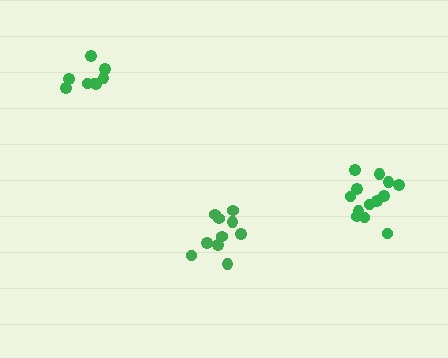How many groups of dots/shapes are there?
There are 3 groups.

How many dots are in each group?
Group 1: 8 dots, Group 2: 10 dots, Group 3: 13 dots (31 total).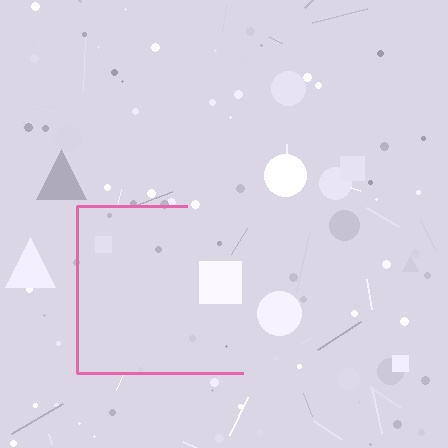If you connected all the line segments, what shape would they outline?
They would outline a square.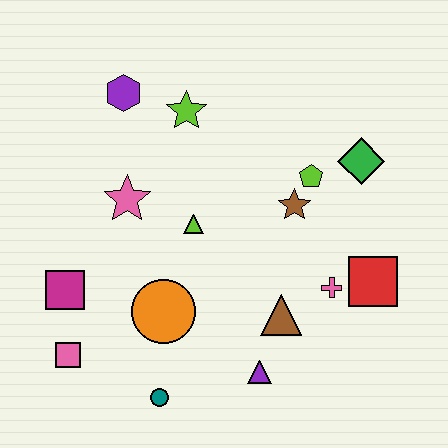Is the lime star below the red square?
No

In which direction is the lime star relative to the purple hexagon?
The lime star is to the right of the purple hexagon.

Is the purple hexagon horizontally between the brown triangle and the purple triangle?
No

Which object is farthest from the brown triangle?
The purple hexagon is farthest from the brown triangle.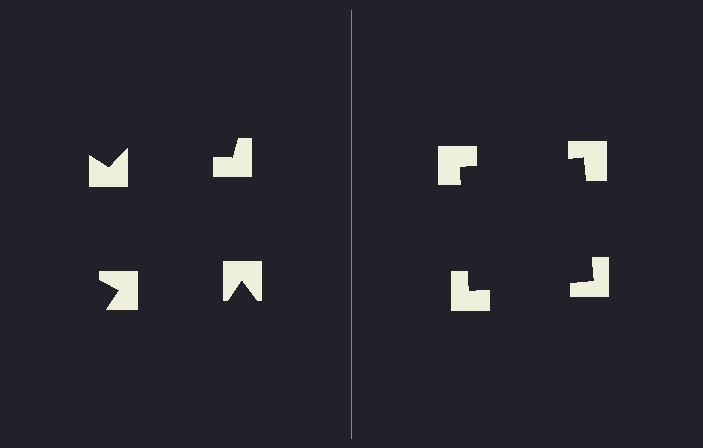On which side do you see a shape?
An illusory square appears on the right side. On the left side the wedge cuts are rotated, so no coherent shape forms.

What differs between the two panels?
The notched squares are positioned identically on both sides; only the wedge orientations differ. On the right they align to a square; on the left they are misaligned.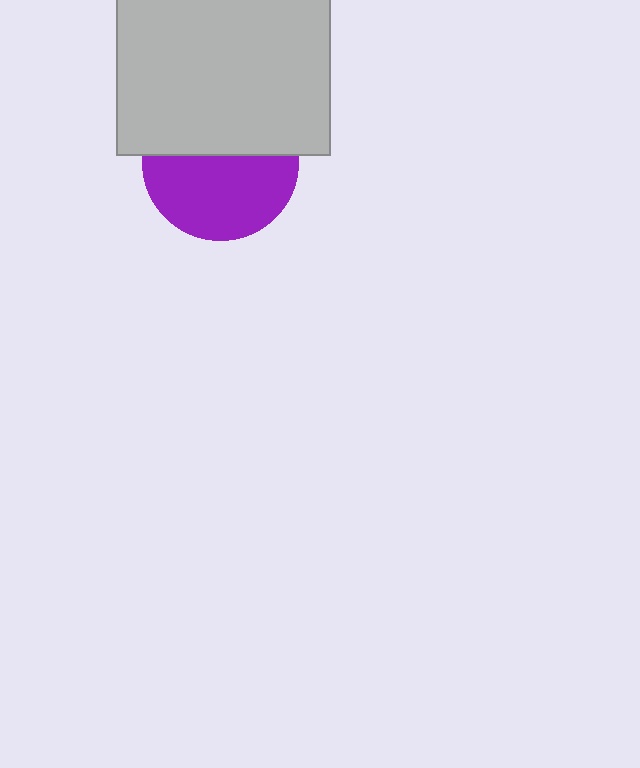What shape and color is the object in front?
The object in front is a light gray rectangle.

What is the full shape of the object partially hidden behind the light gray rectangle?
The partially hidden object is a purple circle.